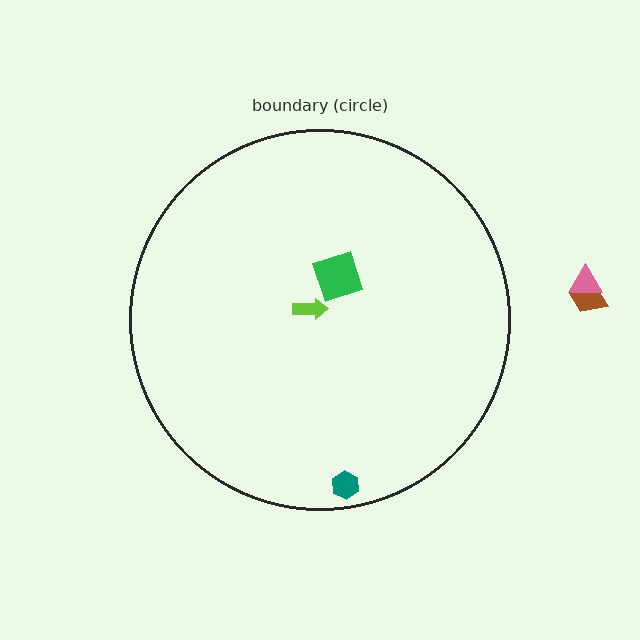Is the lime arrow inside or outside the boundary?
Inside.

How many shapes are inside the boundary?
3 inside, 2 outside.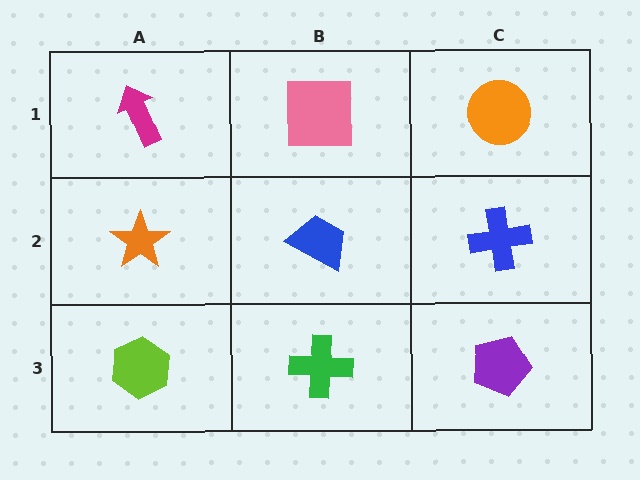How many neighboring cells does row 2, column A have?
3.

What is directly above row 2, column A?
A magenta arrow.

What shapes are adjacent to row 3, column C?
A blue cross (row 2, column C), a green cross (row 3, column B).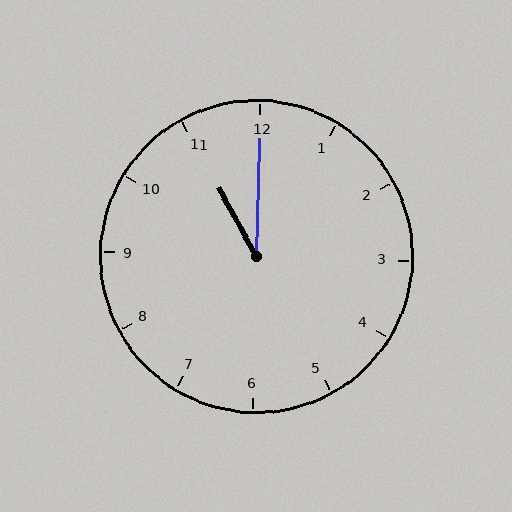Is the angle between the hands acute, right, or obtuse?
It is acute.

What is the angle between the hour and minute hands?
Approximately 30 degrees.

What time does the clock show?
11:00.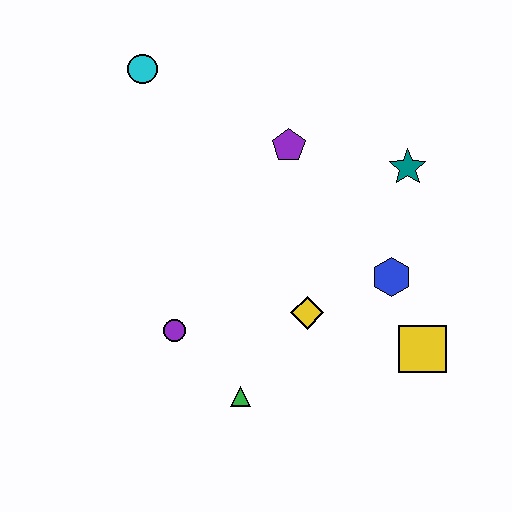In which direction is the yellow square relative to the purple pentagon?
The yellow square is below the purple pentagon.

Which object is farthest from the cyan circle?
The yellow square is farthest from the cyan circle.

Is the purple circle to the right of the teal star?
No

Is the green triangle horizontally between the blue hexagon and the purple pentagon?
No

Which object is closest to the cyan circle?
The purple pentagon is closest to the cyan circle.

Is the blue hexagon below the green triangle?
No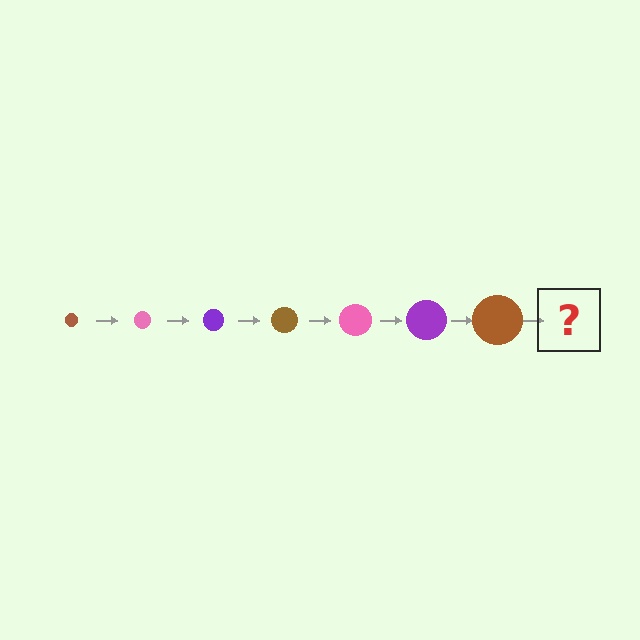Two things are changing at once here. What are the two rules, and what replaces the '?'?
The two rules are that the circle grows larger each step and the color cycles through brown, pink, and purple. The '?' should be a pink circle, larger than the previous one.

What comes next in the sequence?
The next element should be a pink circle, larger than the previous one.